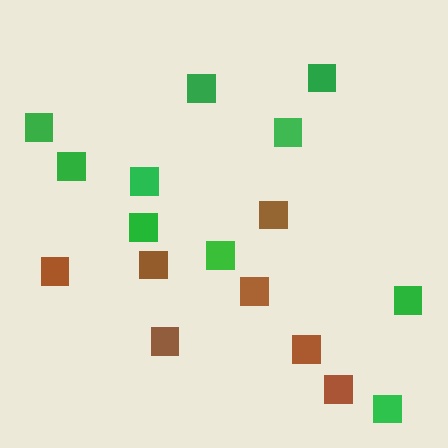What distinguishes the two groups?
There are 2 groups: one group of brown squares (7) and one group of green squares (10).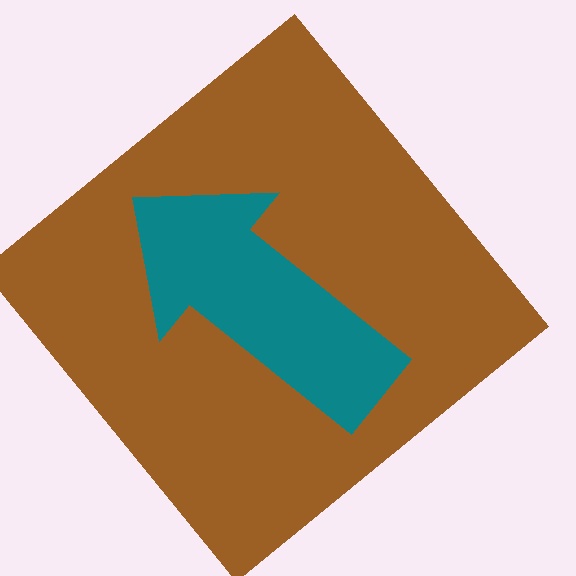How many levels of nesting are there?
2.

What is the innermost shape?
The teal arrow.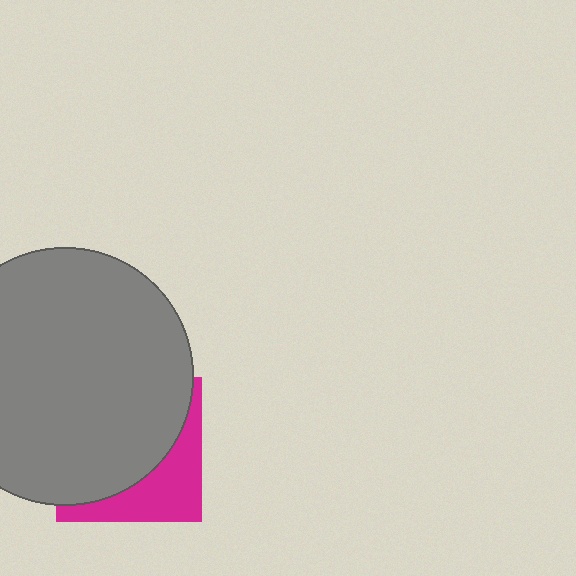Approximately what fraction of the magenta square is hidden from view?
Roughly 67% of the magenta square is hidden behind the gray circle.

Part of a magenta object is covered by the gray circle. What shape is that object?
It is a square.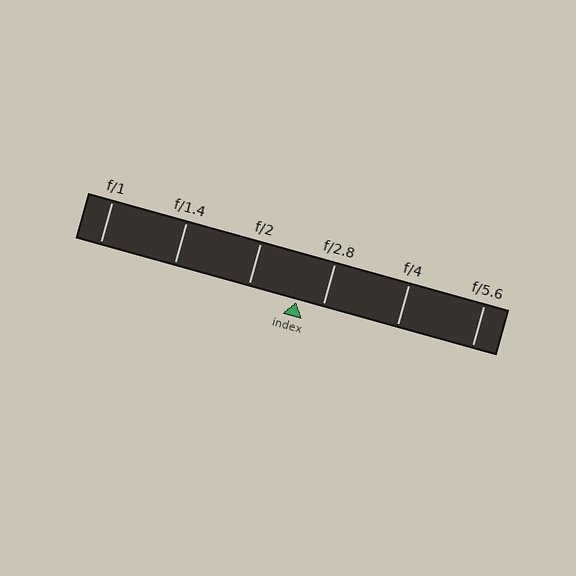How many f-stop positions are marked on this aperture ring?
There are 6 f-stop positions marked.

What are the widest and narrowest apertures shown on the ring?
The widest aperture shown is f/1 and the narrowest is f/5.6.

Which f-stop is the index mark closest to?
The index mark is closest to f/2.8.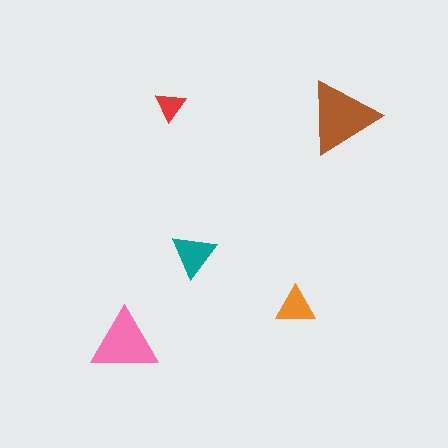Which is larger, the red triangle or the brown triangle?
The brown one.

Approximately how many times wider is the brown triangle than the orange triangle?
About 2 times wider.